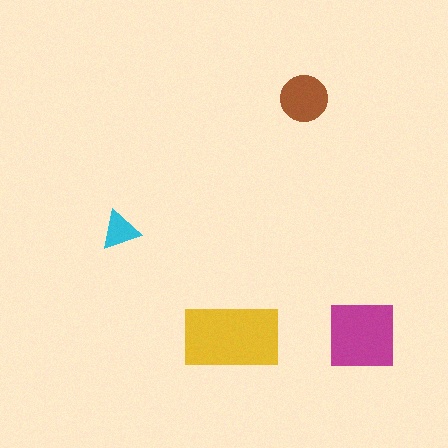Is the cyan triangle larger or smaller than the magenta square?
Smaller.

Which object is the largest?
The yellow rectangle.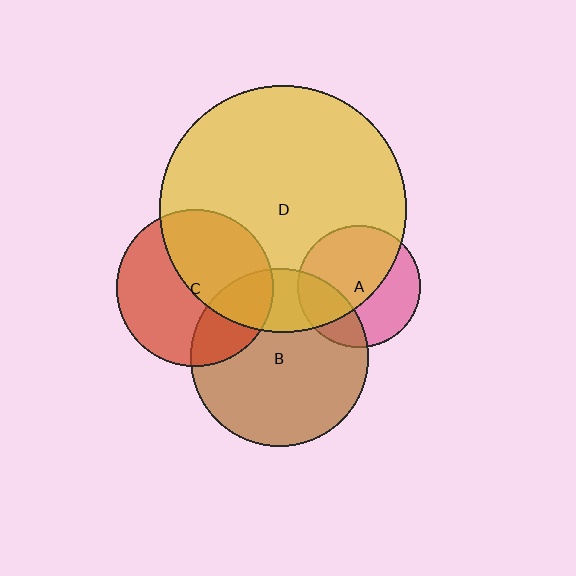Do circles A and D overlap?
Yes.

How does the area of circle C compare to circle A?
Approximately 1.6 times.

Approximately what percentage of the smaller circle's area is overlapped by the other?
Approximately 60%.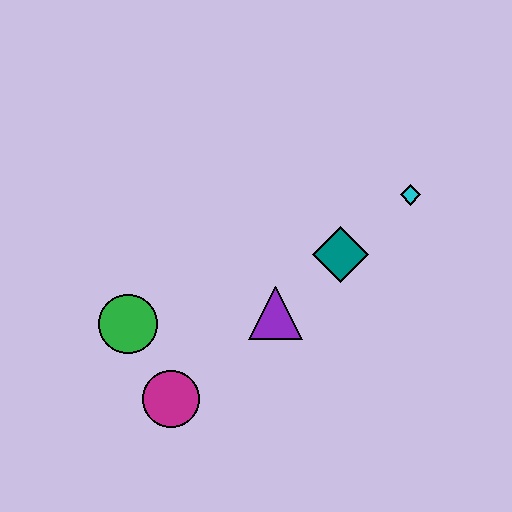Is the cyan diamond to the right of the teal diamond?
Yes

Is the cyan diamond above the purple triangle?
Yes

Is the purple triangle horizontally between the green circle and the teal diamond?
Yes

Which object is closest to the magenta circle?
The green circle is closest to the magenta circle.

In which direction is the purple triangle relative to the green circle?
The purple triangle is to the right of the green circle.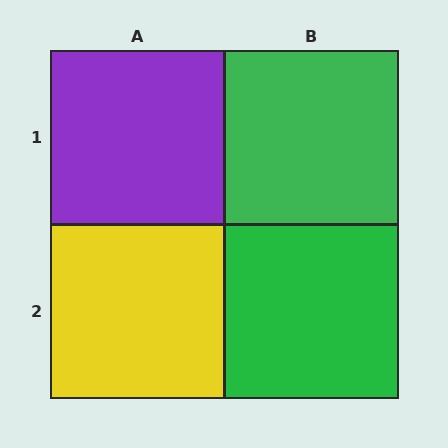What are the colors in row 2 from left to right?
Yellow, green.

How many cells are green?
2 cells are green.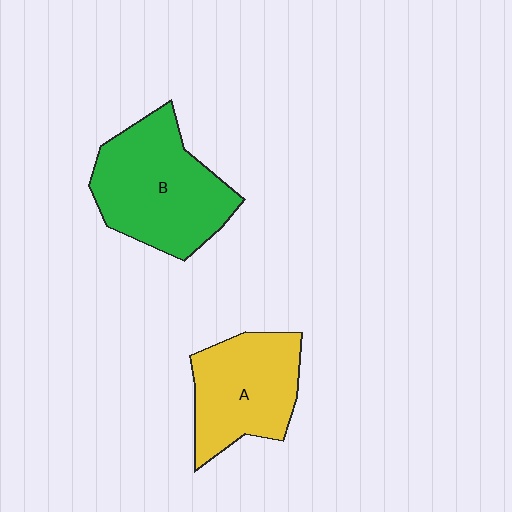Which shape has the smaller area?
Shape A (yellow).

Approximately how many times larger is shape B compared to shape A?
Approximately 1.3 times.